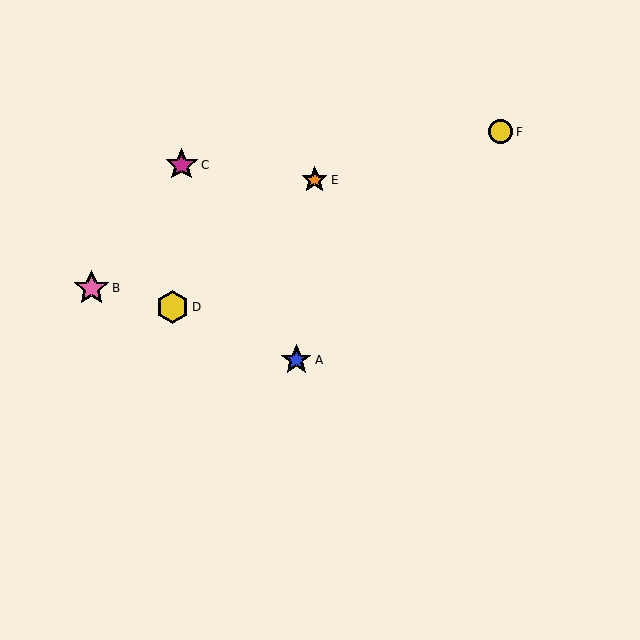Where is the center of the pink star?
The center of the pink star is at (92, 288).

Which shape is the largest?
The pink star (labeled B) is the largest.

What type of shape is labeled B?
Shape B is a pink star.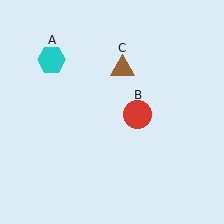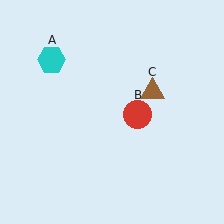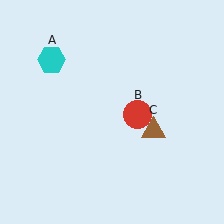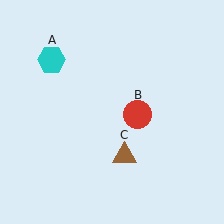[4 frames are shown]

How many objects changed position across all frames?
1 object changed position: brown triangle (object C).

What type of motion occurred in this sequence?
The brown triangle (object C) rotated clockwise around the center of the scene.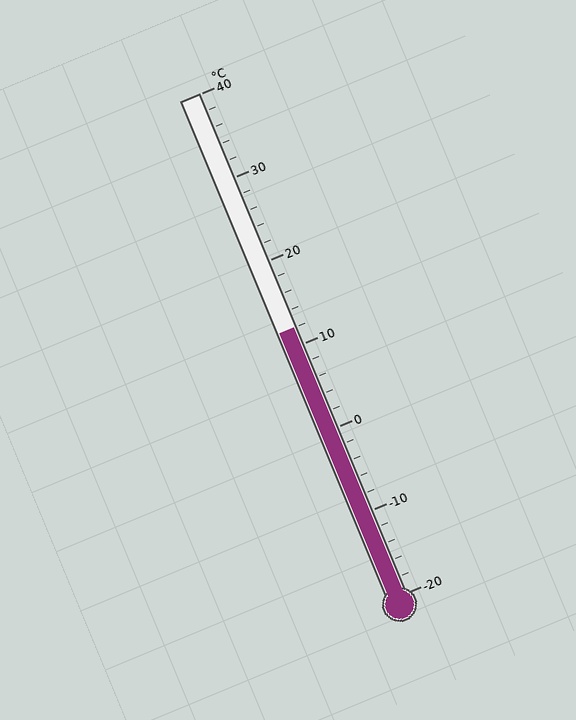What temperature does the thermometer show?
The thermometer shows approximately 12°C.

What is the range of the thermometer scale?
The thermometer scale ranges from -20°C to 40°C.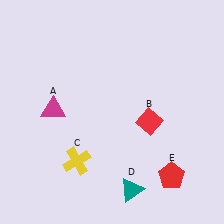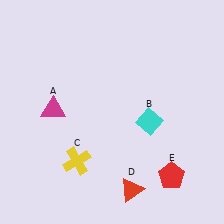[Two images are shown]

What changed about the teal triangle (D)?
In Image 1, D is teal. In Image 2, it changed to red.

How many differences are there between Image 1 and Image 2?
There are 2 differences between the two images.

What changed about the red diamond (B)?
In Image 1, B is red. In Image 2, it changed to cyan.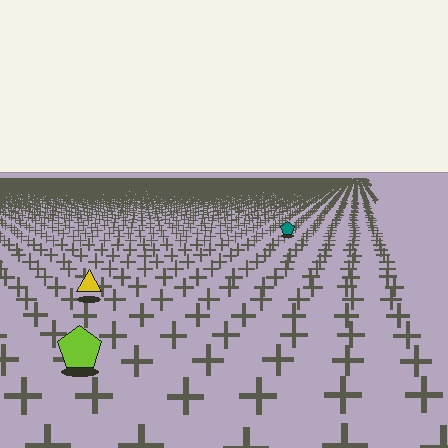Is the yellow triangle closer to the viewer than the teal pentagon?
Yes. The yellow triangle is closer — you can tell from the texture gradient: the ground texture is coarser near it.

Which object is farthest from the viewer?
The teal pentagon is farthest from the viewer. It appears smaller and the ground texture around it is denser.